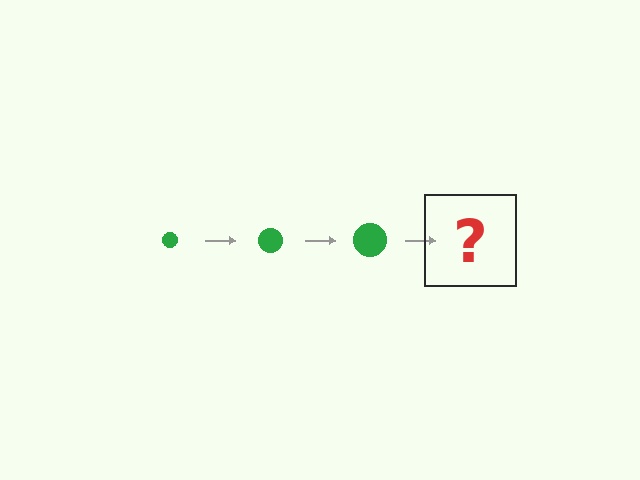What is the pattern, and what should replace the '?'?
The pattern is that the circle gets progressively larger each step. The '?' should be a green circle, larger than the previous one.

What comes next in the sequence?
The next element should be a green circle, larger than the previous one.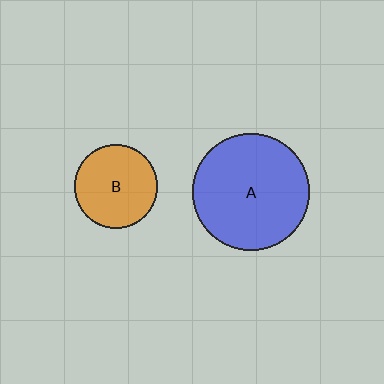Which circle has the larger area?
Circle A (blue).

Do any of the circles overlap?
No, none of the circles overlap.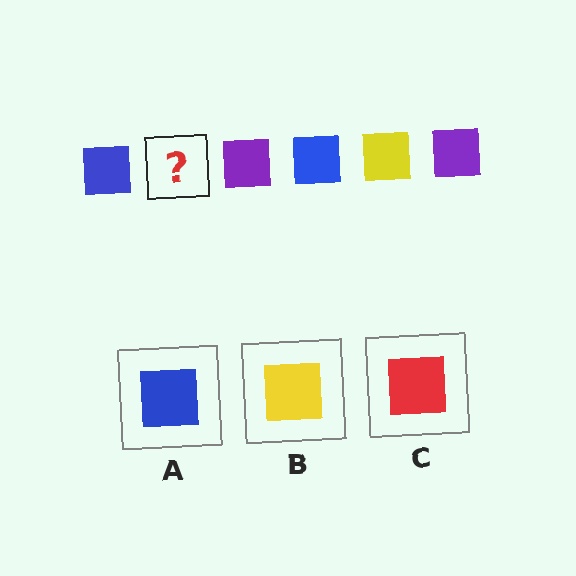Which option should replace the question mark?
Option B.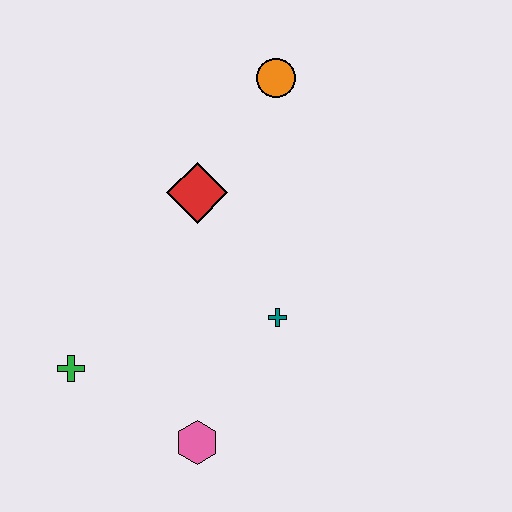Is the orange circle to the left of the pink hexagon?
No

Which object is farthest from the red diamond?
The pink hexagon is farthest from the red diamond.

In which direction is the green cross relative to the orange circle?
The green cross is below the orange circle.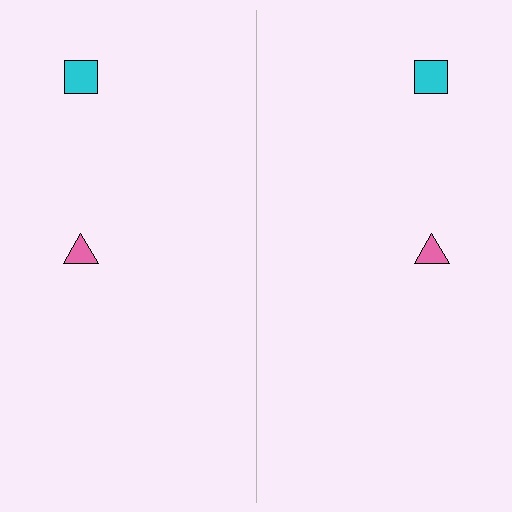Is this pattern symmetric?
Yes, this pattern has bilateral (reflection) symmetry.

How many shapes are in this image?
There are 4 shapes in this image.